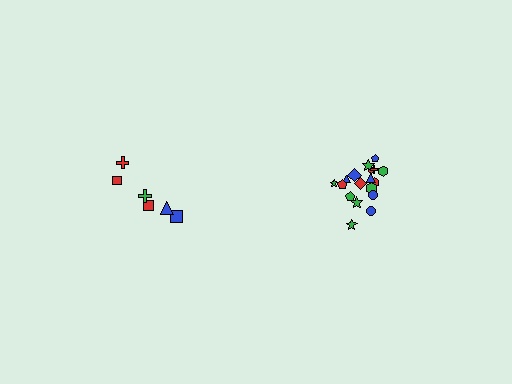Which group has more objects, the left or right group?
The right group.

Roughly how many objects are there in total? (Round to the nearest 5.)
Roughly 25 objects in total.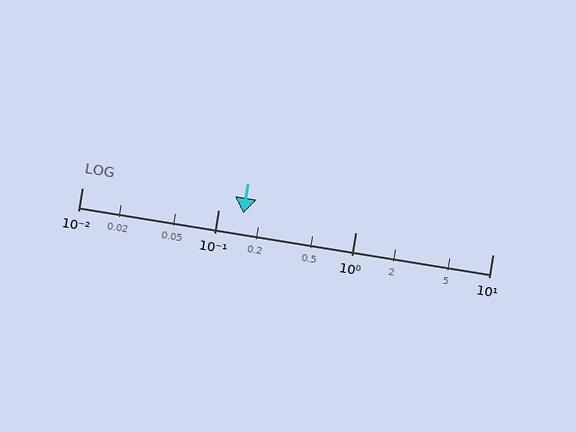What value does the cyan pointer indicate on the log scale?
The pointer indicates approximately 0.15.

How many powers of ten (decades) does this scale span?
The scale spans 3 decades, from 0.01 to 10.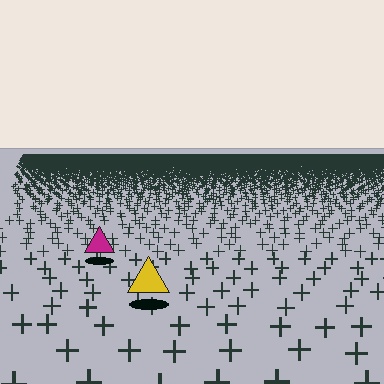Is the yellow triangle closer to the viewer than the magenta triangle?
Yes. The yellow triangle is closer — you can tell from the texture gradient: the ground texture is coarser near it.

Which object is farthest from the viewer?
The magenta triangle is farthest from the viewer. It appears smaller and the ground texture around it is denser.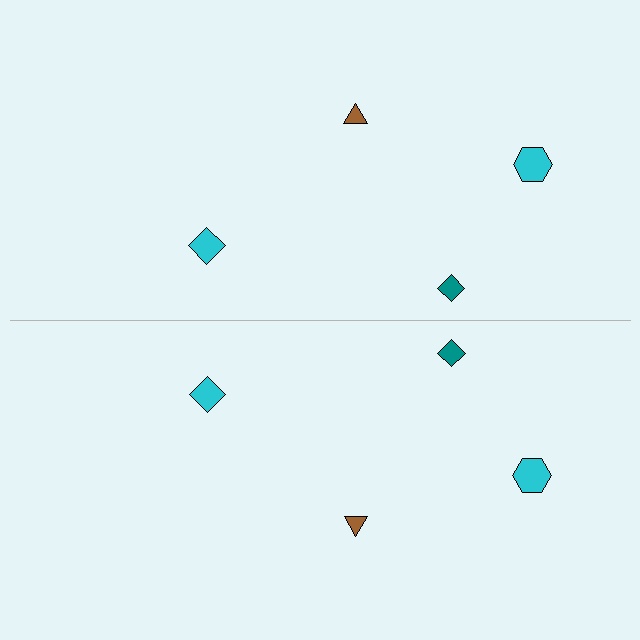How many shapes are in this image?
There are 8 shapes in this image.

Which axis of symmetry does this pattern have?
The pattern has a horizontal axis of symmetry running through the center of the image.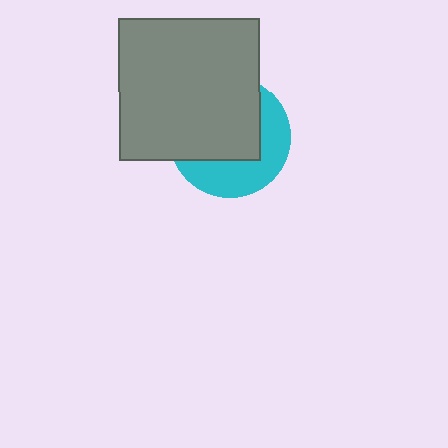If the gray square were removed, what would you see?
You would see the complete cyan circle.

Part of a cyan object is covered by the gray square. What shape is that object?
It is a circle.